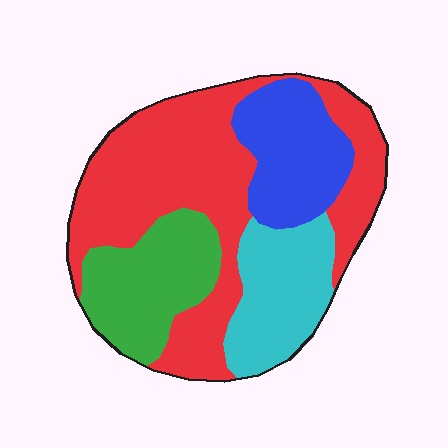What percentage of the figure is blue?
Blue covers about 15% of the figure.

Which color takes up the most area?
Red, at roughly 45%.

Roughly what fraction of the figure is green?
Green covers 19% of the figure.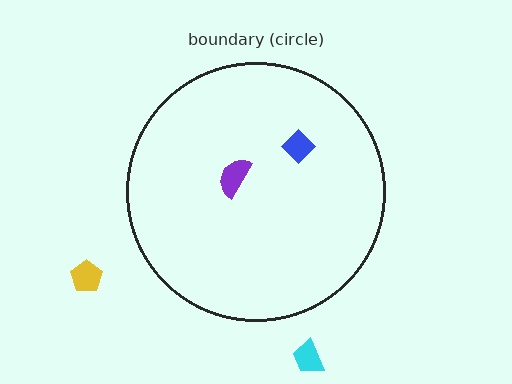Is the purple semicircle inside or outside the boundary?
Inside.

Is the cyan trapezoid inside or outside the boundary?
Outside.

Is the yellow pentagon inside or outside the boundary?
Outside.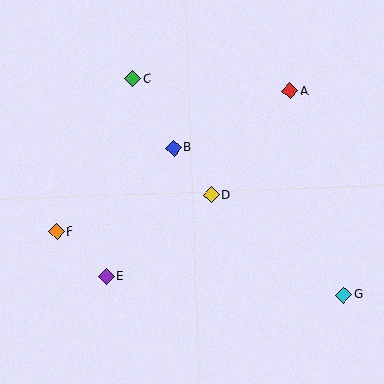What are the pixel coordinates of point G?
Point G is at (344, 295).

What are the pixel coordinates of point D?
Point D is at (211, 195).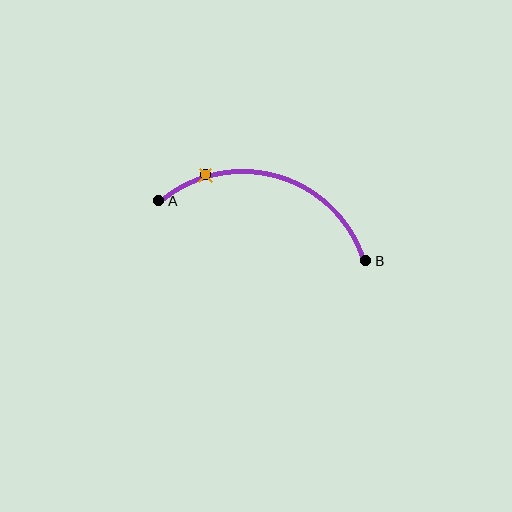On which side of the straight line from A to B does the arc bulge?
The arc bulges above the straight line connecting A and B.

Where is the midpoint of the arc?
The arc midpoint is the point on the curve farthest from the straight line joining A and B. It sits above that line.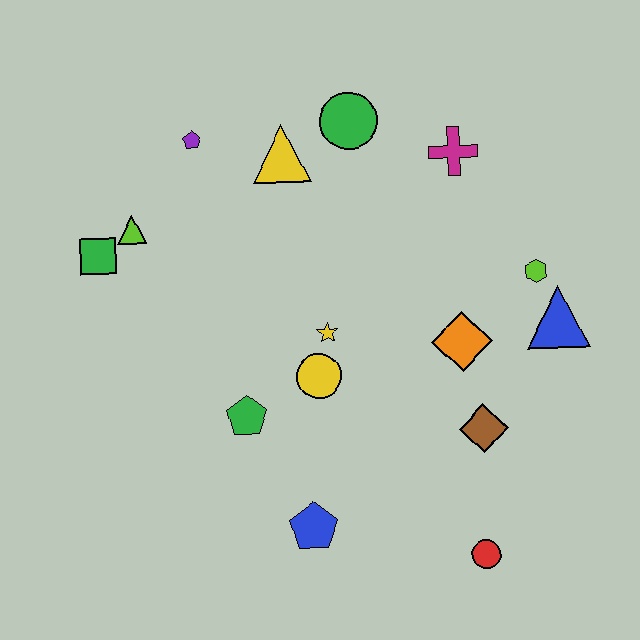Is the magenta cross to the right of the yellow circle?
Yes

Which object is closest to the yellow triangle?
The green circle is closest to the yellow triangle.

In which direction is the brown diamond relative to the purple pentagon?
The brown diamond is below the purple pentagon.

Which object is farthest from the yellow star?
The red circle is farthest from the yellow star.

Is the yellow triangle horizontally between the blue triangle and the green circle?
No